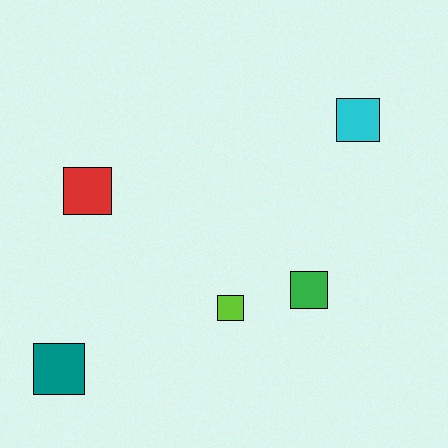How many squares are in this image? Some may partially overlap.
There are 5 squares.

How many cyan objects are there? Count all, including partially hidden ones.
There is 1 cyan object.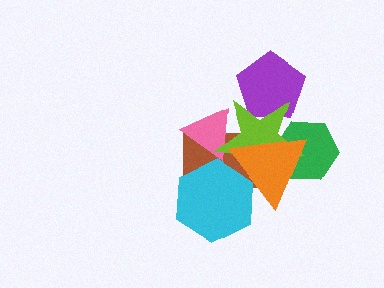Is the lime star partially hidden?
Yes, it is partially covered by another shape.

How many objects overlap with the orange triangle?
4 objects overlap with the orange triangle.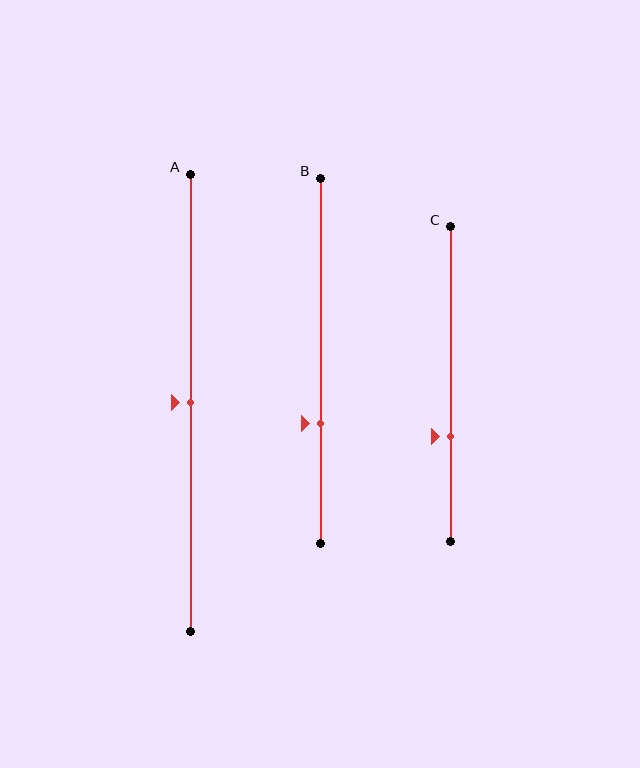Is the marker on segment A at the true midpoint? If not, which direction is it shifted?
Yes, the marker on segment A is at the true midpoint.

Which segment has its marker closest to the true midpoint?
Segment A has its marker closest to the true midpoint.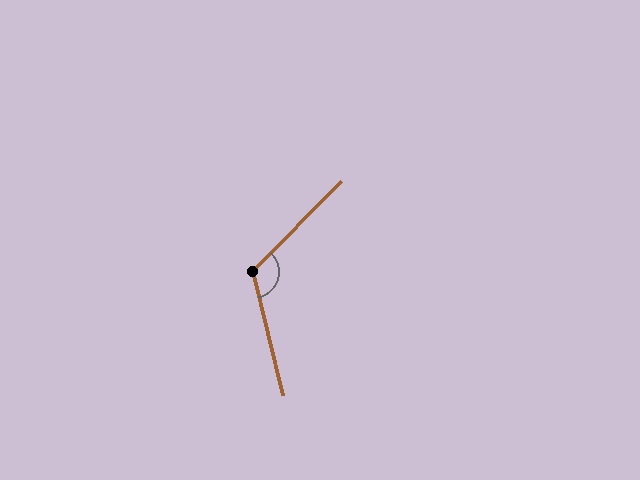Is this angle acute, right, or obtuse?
It is obtuse.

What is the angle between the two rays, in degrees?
Approximately 122 degrees.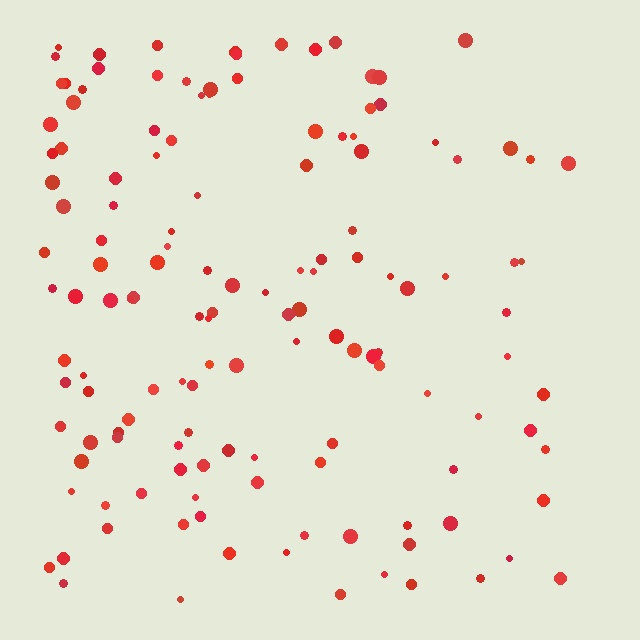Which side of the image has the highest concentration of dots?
The left.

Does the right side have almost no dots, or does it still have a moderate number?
Still a moderate number, just noticeably fewer than the left.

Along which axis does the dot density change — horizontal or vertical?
Horizontal.